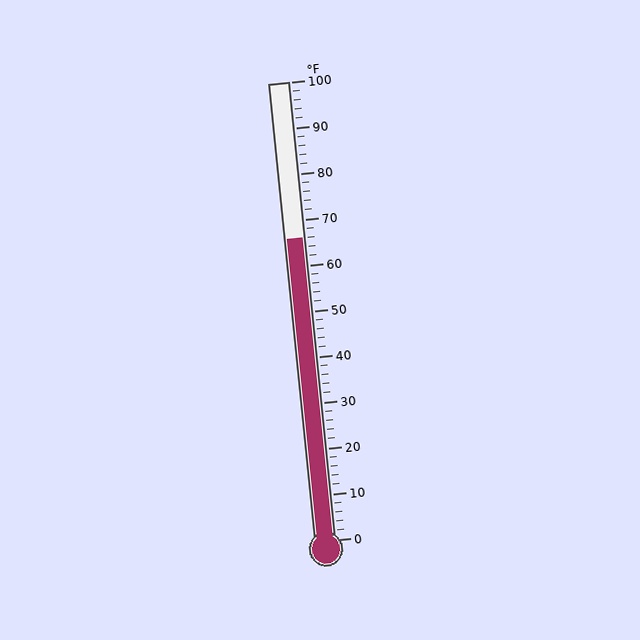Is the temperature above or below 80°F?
The temperature is below 80°F.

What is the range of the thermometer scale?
The thermometer scale ranges from 0°F to 100°F.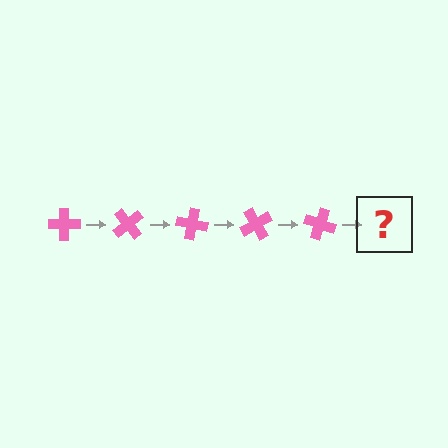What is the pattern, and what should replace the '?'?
The pattern is that the cross rotates 50 degrees each step. The '?' should be a pink cross rotated 250 degrees.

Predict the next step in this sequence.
The next step is a pink cross rotated 250 degrees.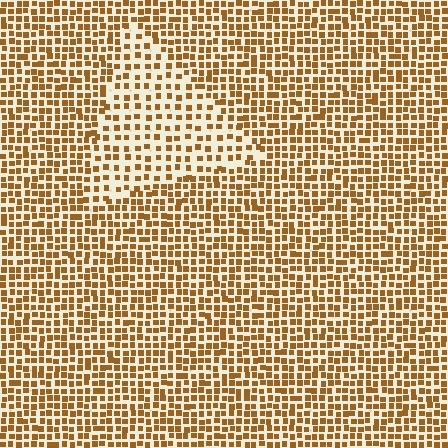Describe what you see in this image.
The image contains small brown elements arranged at two different densities. A triangle-shaped region is visible where the elements are less densely packed than the surrounding area.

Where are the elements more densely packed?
The elements are more densely packed outside the triangle boundary.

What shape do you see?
I see a triangle.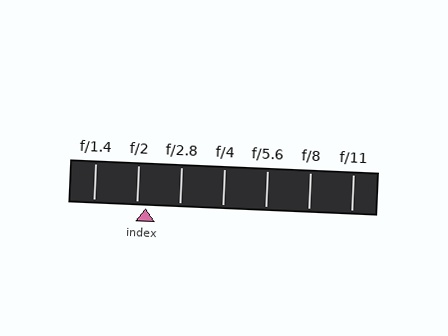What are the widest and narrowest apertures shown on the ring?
The widest aperture shown is f/1.4 and the narrowest is f/11.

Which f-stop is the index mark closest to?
The index mark is closest to f/2.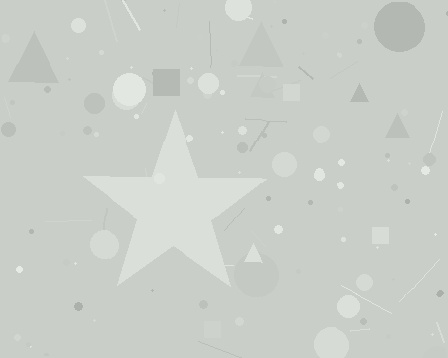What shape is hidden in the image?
A star is hidden in the image.